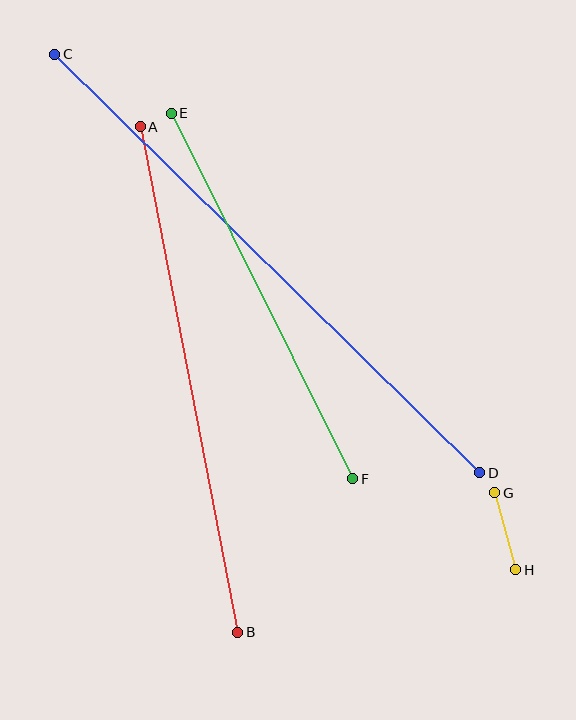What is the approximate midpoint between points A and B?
The midpoint is at approximately (189, 380) pixels.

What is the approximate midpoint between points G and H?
The midpoint is at approximately (505, 531) pixels.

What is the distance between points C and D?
The distance is approximately 597 pixels.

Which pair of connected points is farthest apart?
Points C and D are farthest apart.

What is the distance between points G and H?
The distance is approximately 80 pixels.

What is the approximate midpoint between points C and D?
The midpoint is at approximately (267, 263) pixels.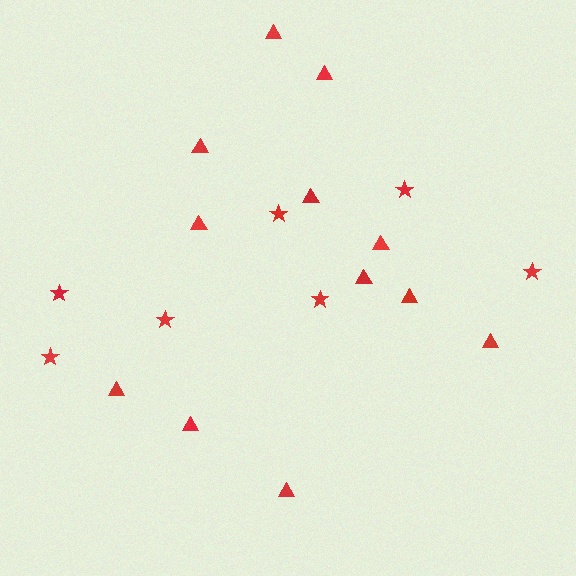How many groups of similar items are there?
There are 2 groups: one group of triangles (12) and one group of stars (7).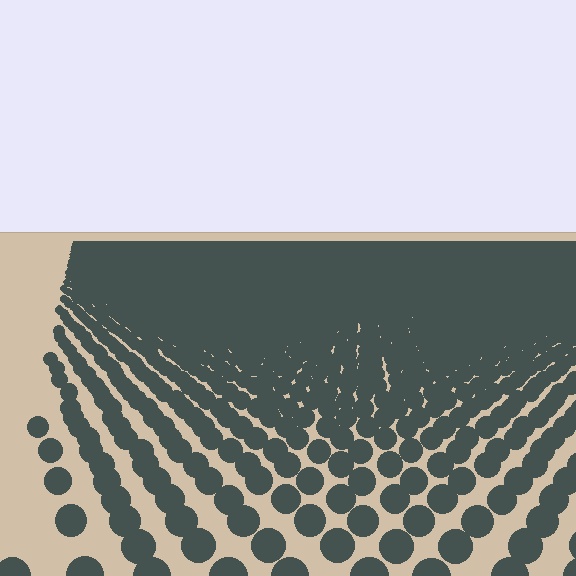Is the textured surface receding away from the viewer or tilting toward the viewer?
The surface is receding away from the viewer. Texture elements get smaller and denser toward the top.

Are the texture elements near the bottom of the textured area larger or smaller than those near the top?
Larger. Near the bottom, elements are closer to the viewer and appear at a bigger on-screen size.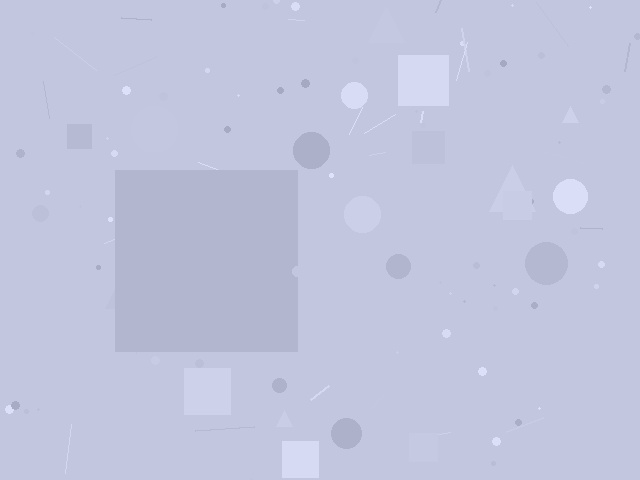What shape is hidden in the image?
A square is hidden in the image.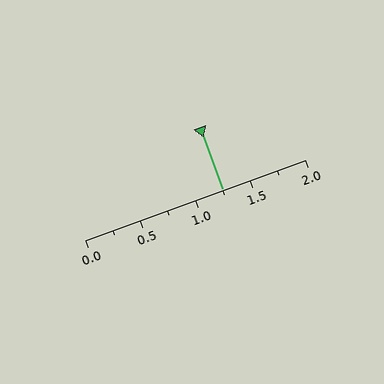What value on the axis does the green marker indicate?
The marker indicates approximately 1.25.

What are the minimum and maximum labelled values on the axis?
The axis runs from 0.0 to 2.0.